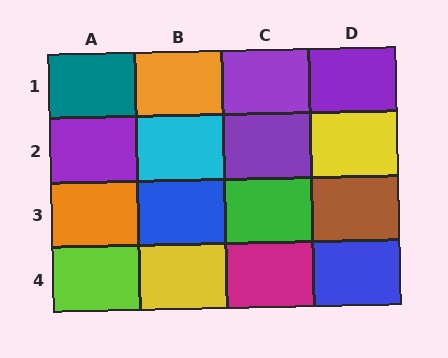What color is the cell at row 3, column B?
Blue.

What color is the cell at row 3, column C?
Green.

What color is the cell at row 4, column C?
Magenta.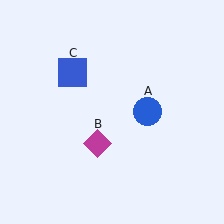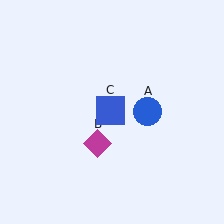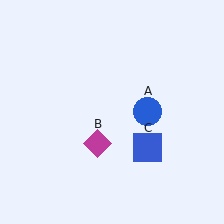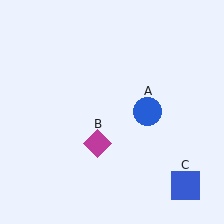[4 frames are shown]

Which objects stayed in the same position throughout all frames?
Blue circle (object A) and magenta diamond (object B) remained stationary.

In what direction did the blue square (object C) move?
The blue square (object C) moved down and to the right.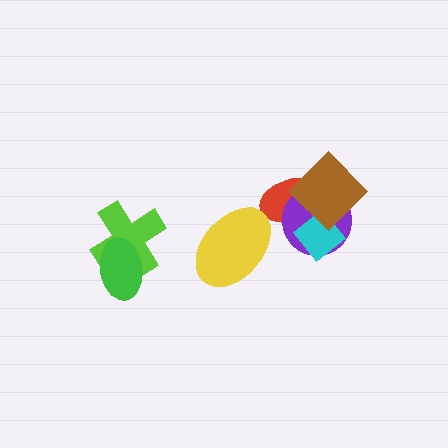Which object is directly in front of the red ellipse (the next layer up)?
The purple circle is directly in front of the red ellipse.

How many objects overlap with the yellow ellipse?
0 objects overlap with the yellow ellipse.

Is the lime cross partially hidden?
Yes, it is partially covered by another shape.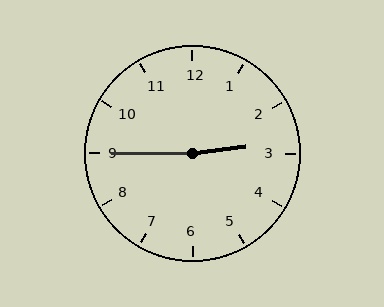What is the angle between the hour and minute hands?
Approximately 172 degrees.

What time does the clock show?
2:45.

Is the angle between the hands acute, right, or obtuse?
It is obtuse.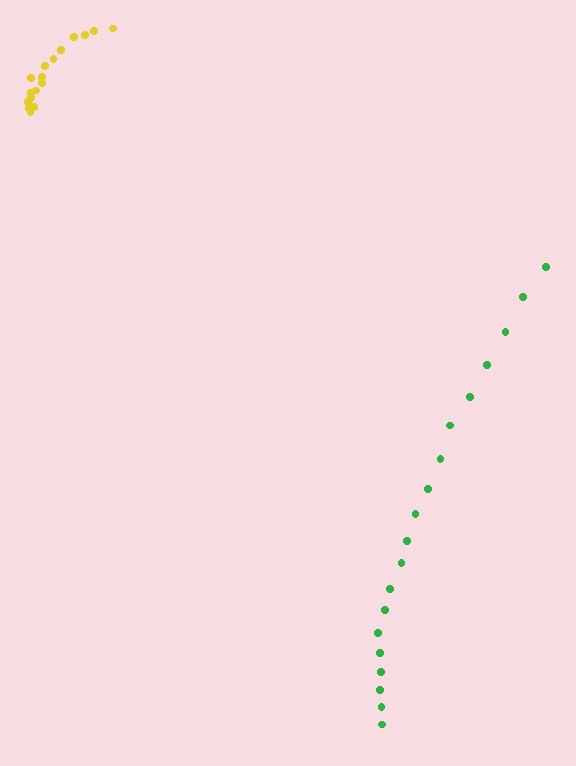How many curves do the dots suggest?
There are 2 distinct paths.